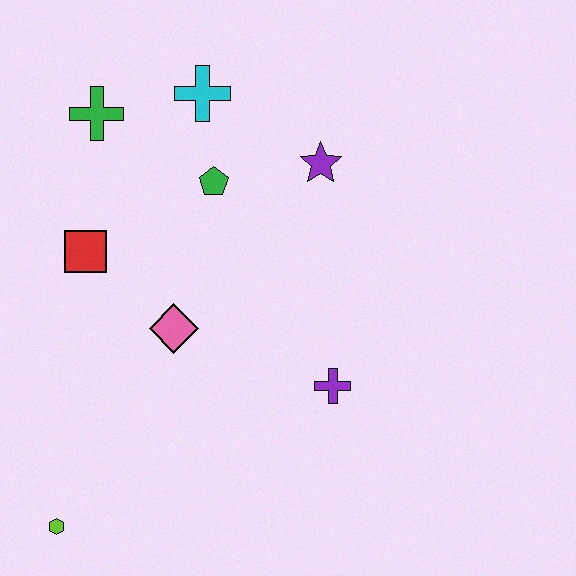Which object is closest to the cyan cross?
The green pentagon is closest to the cyan cross.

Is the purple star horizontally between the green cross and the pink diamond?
No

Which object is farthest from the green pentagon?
The lime hexagon is farthest from the green pentagon.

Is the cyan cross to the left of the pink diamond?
No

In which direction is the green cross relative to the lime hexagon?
The green cross is above the lime hexagon.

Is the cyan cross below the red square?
No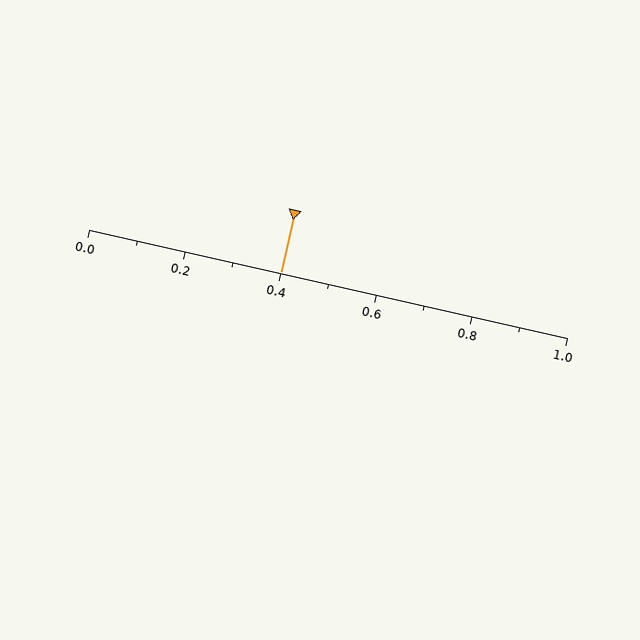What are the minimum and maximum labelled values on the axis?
The axis runs from 0.0 to 1.0.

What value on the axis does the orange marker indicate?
The marker indicates approximately 0.4.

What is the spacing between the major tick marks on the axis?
The major ticks are spaced 0.2 apart.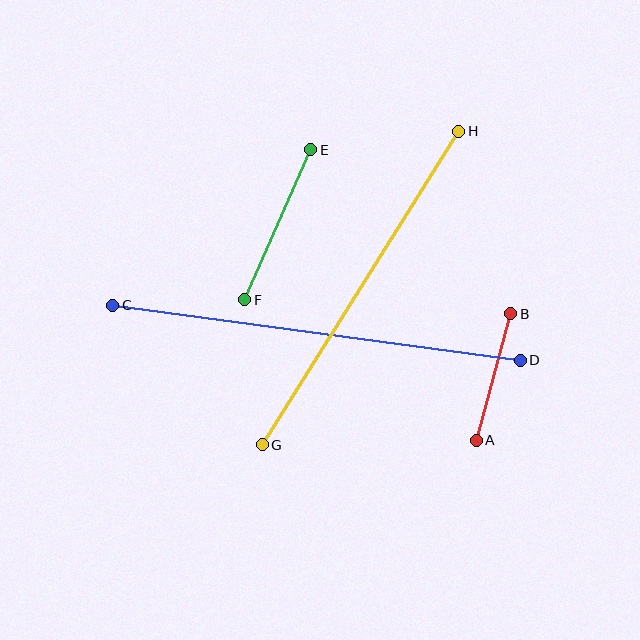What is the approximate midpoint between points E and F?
The midpoint is at approximately (278, 225) pixels.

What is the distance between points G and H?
The distance is approximately 370 pixels.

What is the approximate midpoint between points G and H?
The midpoint is at approximately (361, 288) pixels.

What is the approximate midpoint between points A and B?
The midpoint is at approximately (494, 377) pixels.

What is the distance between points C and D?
The distance is approximately 411 pixels.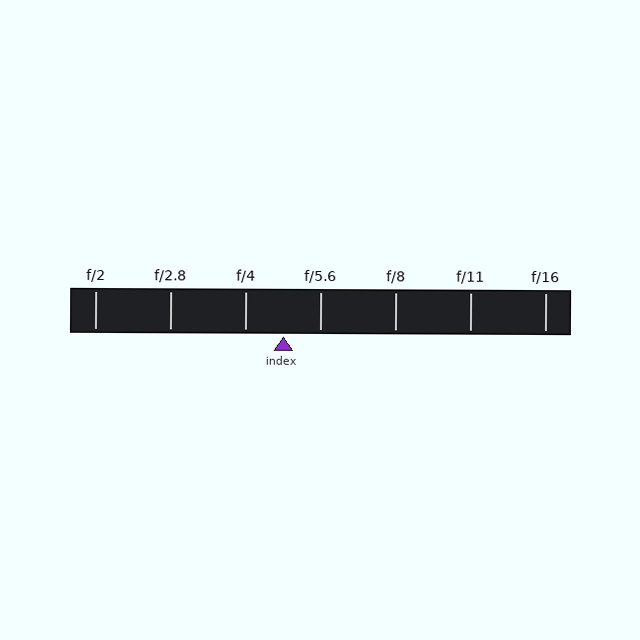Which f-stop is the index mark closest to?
The index mark is closest to f/5.6.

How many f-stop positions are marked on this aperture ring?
There are 7 f-stop positions marked.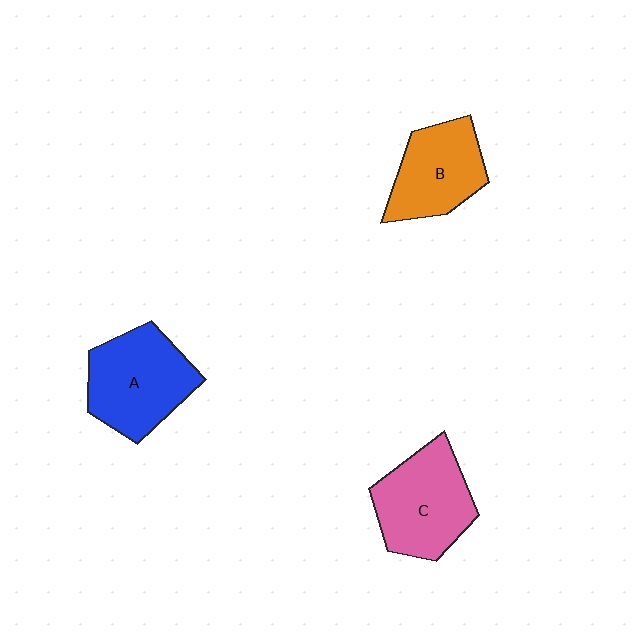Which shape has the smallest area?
Shape B (orange).